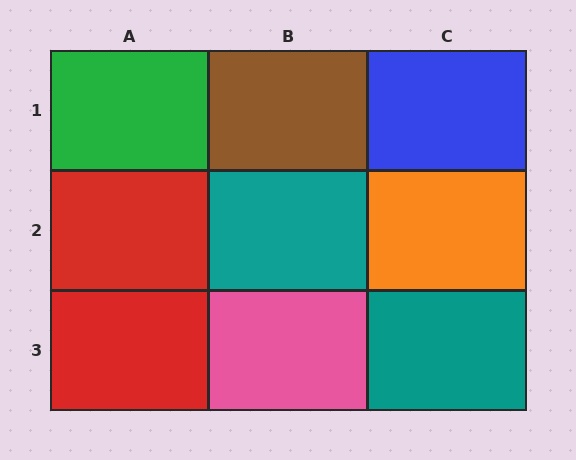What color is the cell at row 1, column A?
Green.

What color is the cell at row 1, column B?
Brown.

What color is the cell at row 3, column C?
Teal.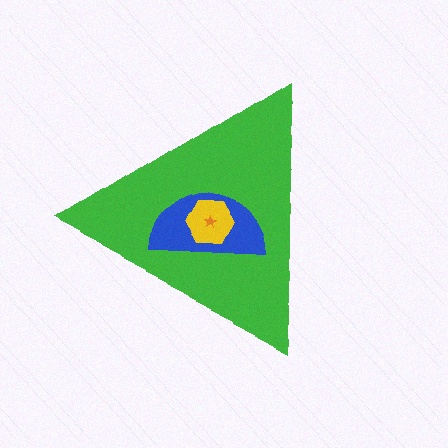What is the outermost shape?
The green triangle.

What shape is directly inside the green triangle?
The blue semicircle.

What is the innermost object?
The orange star.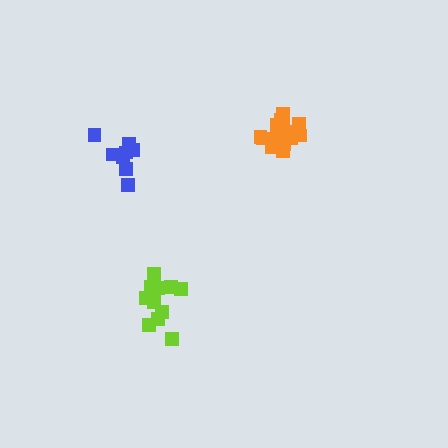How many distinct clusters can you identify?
There are 3 distinct clusters.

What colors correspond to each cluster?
The clusters are colored: blue, lime, orange.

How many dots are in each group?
Group 1: 8 dots, Group 2: 12 dots, Group 3: 14 dots (34 total).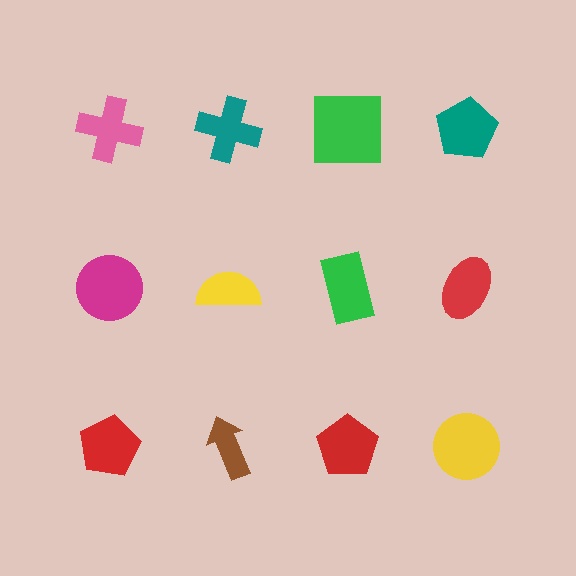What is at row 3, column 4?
A yellow circle.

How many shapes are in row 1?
4 shapes.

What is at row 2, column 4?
A red ellipse.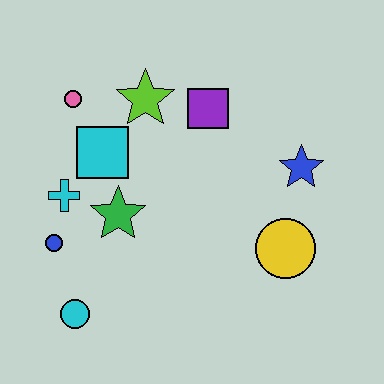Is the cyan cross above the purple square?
No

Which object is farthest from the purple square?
The cyan circle is farthest from the purple square.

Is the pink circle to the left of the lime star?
Yes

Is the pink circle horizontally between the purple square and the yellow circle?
No